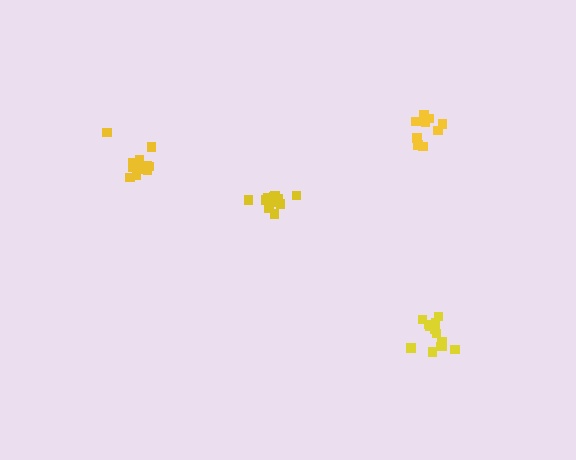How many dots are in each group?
Group 1: 14 dots, Group 2: 13 dots, Group 3: 9 dots, Group 4: 13 dots (49 total).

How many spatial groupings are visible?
There are 4 spatial groupings.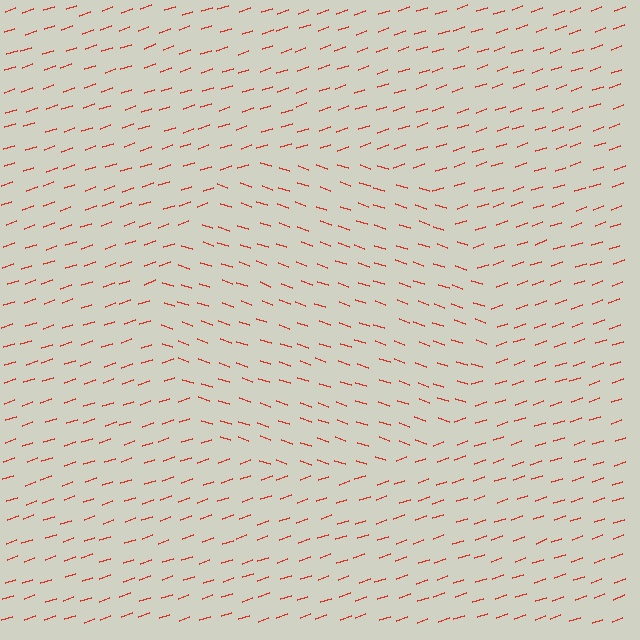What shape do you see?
I see a circle.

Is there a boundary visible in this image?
Yes, there is a texture boundary formed by a change in line orientation.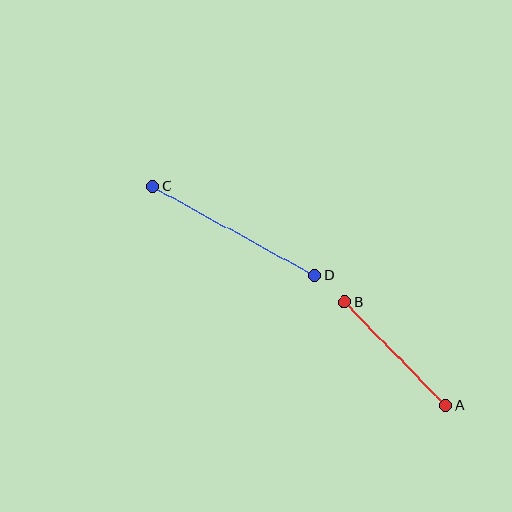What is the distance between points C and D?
The distance is approximately 185 pixels.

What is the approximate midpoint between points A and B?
The midpoint is at approximately (395, 354) pixels.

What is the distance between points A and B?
The distance is approximately 144 pixels.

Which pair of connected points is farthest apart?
Points C and D are farthest apart.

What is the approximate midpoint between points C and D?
The midpoint is at approximately (234, 230) pixels.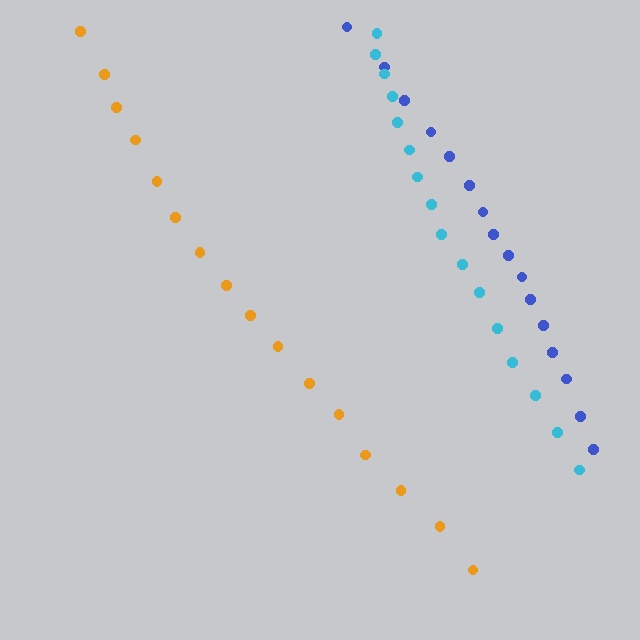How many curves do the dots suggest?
There are 3 distinct paths.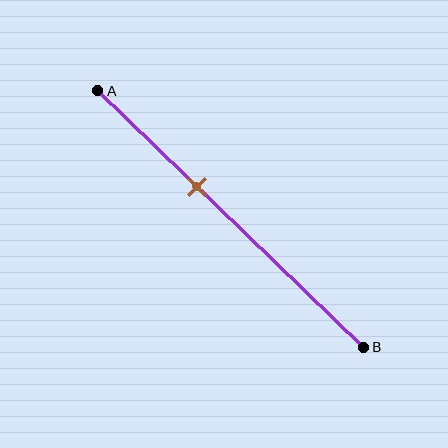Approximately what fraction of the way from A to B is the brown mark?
The brown mark is approximately 35% of the way from A to B.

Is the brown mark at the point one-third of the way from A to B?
No, the mark is at about 35% from A, not at the 33% one-third point.